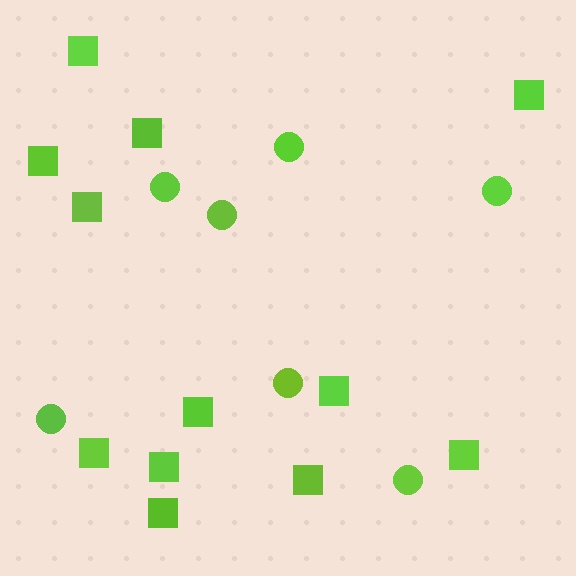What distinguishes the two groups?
There are 2 groups: one group of squares (12) and one group of circles (7).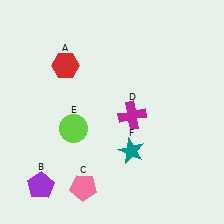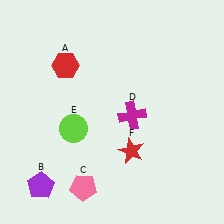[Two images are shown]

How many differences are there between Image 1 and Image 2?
There is 1 difference between the two images.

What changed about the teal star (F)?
In Image 1, F is teal. In Image 2, it changed to red.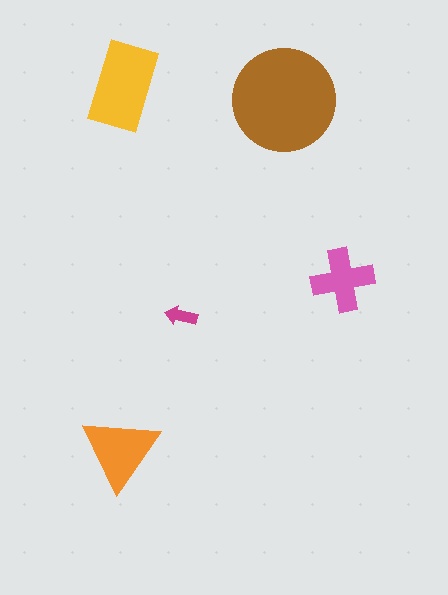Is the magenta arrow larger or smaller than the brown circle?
Smaller.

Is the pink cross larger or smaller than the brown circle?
Smaller.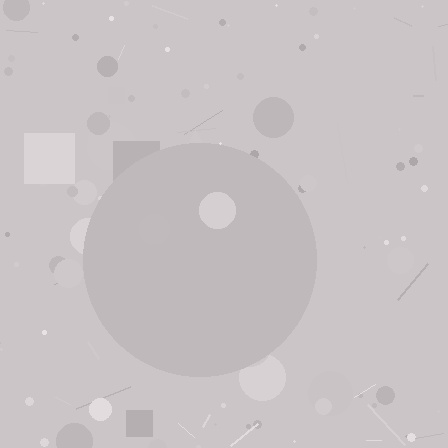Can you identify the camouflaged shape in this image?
The camouflaged shape is a circle.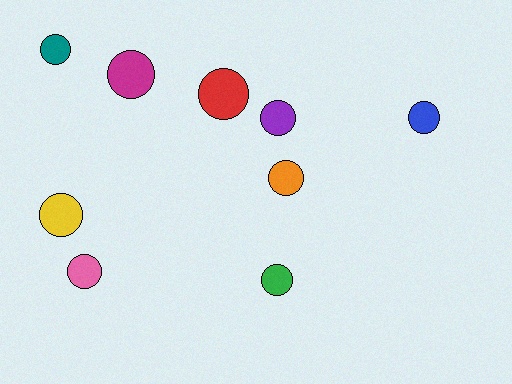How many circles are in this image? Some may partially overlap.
There are 9 circles.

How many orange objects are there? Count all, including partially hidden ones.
There is 1 orange object.